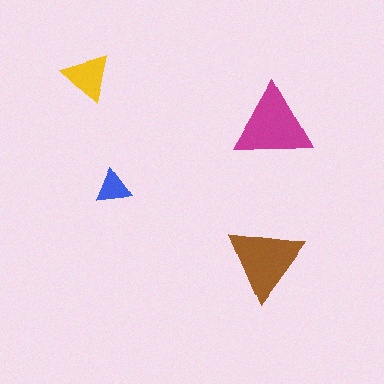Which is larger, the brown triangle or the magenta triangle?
The magenta one.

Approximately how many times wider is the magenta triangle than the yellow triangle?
About 1.5 times wider.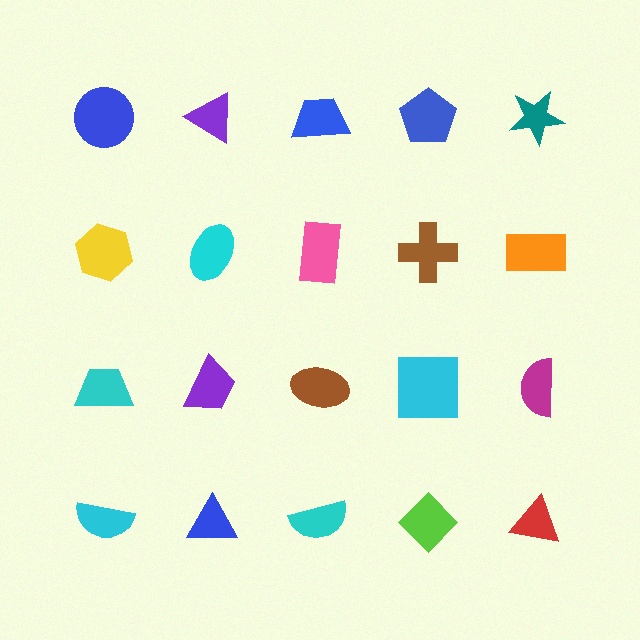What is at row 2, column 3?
A pink rectangle.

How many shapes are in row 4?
5 shapes.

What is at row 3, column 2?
A purple trapezoid.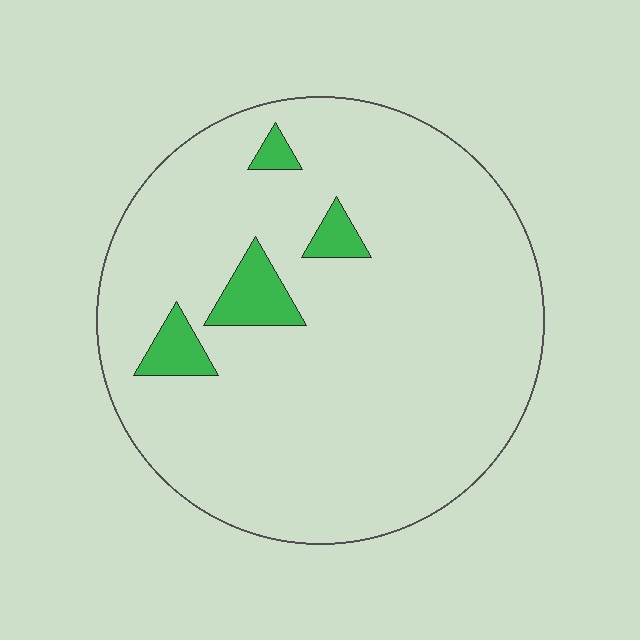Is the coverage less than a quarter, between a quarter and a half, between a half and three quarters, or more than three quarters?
Less than a quarter.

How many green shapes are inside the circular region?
4.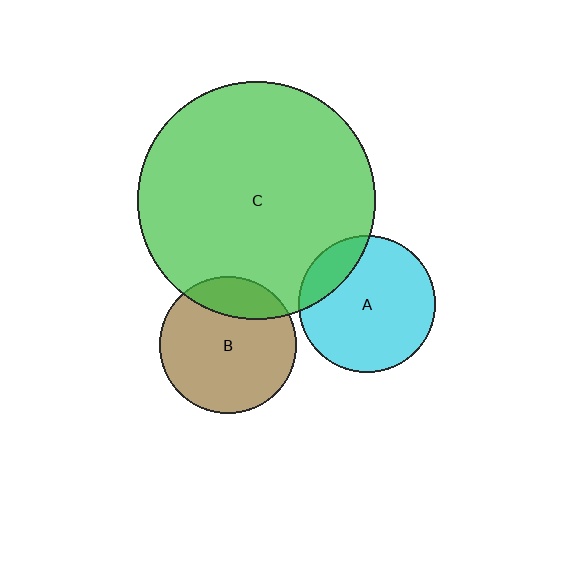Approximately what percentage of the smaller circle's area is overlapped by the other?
Approximately 20%.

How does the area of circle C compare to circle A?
Approximately 3.0 times.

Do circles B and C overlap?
Yes.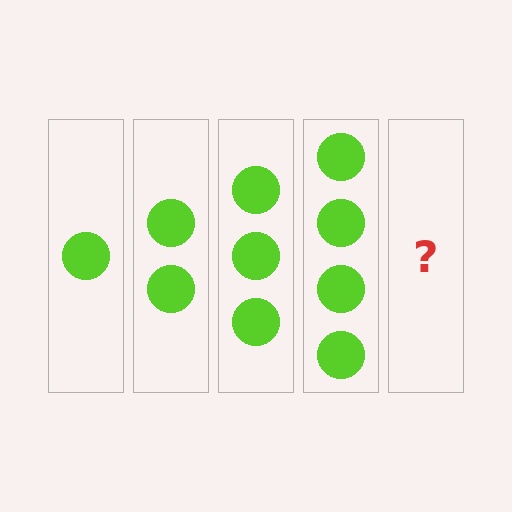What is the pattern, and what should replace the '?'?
The pattern is that each step adds one more circle. The '?' should be 5 circles.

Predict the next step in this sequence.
The next step is 5 circles.